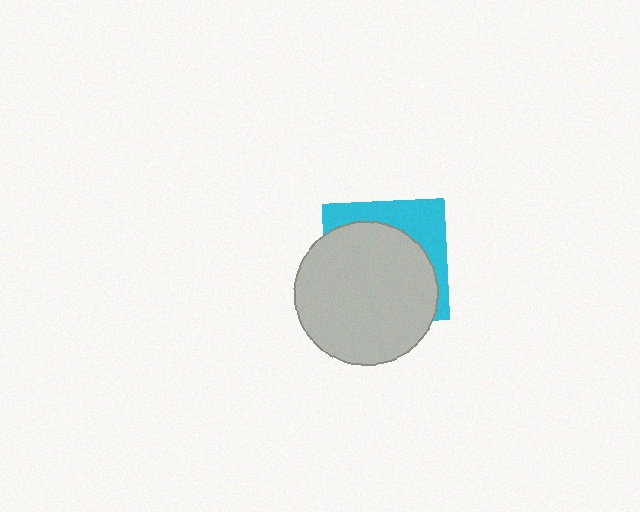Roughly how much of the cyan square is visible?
A small part of it is visible (roughly 32%).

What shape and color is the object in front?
The object in front is a light gray circle.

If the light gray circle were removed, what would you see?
You would see the complete cyan square.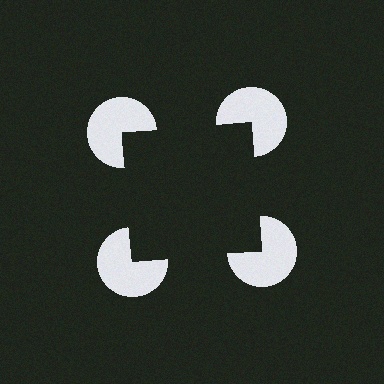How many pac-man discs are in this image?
There are 4 — one at each vertex of the illusory square.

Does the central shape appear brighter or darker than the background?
It typically appears slightly darker than the background, even though no actual brightness change is drawn.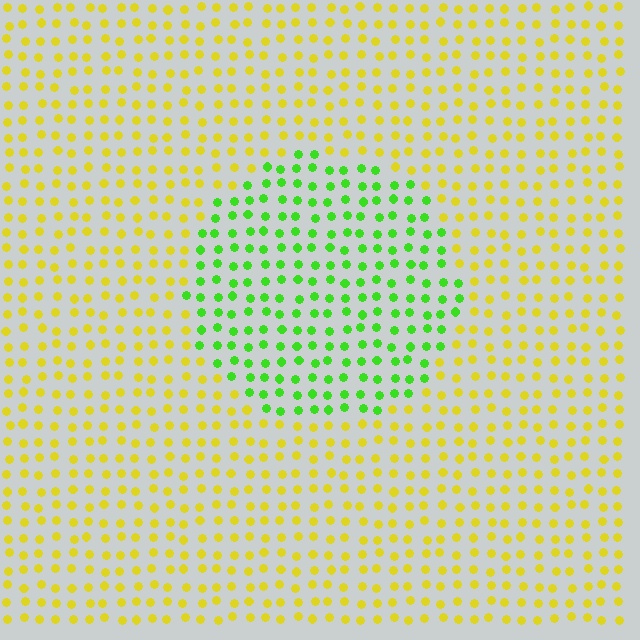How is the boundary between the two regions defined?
The boundary is defined purely by a slight shift in hue (about 55 degrees). Spacing, size, and orientation are identical on both sides.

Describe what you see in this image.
The image is filled with small yellow elements in a uniform arrangement. A circle-shaped region is visible where the elements are tinted to a slightly different hue, forming a subtle color boundary.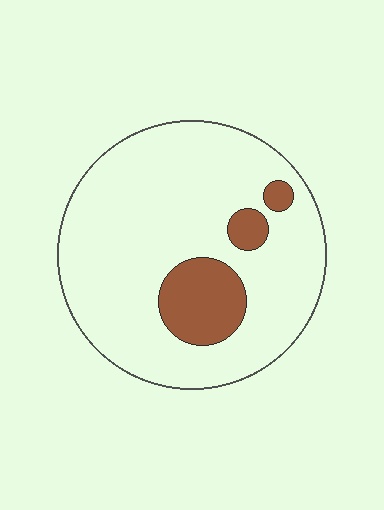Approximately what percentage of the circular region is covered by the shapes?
Approximately 15%.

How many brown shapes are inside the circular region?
3.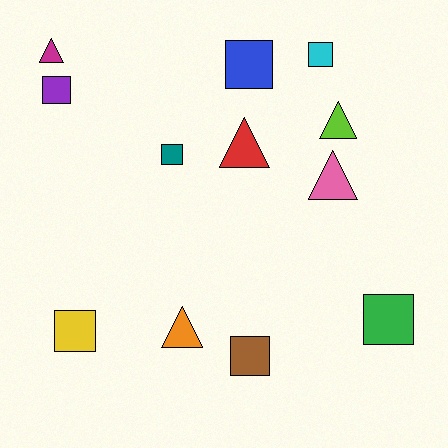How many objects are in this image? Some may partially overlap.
There are 12 objects.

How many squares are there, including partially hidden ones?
There are 7 squares.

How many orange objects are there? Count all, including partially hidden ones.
There is 1 orange object.